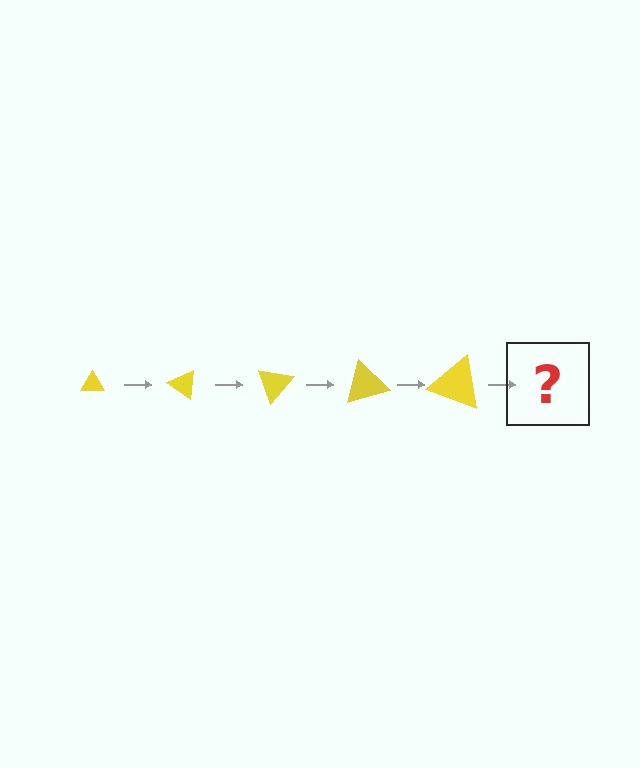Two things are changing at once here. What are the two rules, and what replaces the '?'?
The two rules are that the triangle grows larger each step and it rotates 35 degrees each step. The '?' should be a triangle, larger than the previous one and rotated 175 degrees from the start.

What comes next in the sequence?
The next element should be a triangle, larger than the previous one and rotated 175 degrees from the start.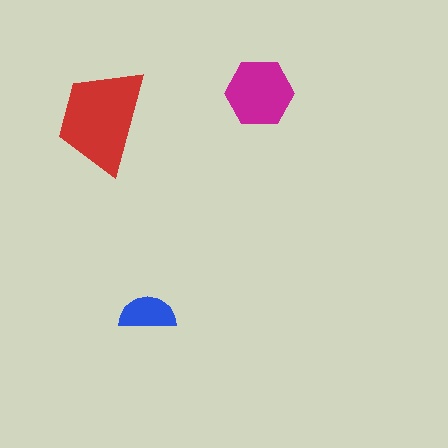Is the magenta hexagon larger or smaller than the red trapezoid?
Smaller.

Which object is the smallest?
The blue semicircle.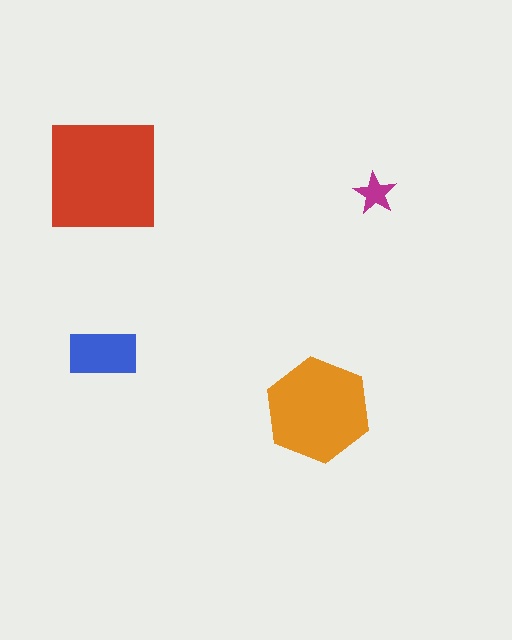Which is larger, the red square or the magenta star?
The red square.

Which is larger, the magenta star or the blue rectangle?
The blue rectangle.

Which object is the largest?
The red square.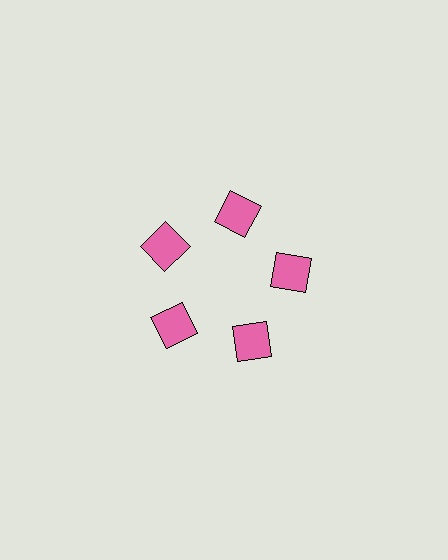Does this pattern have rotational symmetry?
Yes, this pattern has 5-fold rotational symmetry. It looks the same after rotating 72 degrees around the center.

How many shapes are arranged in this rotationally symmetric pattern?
There are 5 shapes, arranged in 5 groups of 1.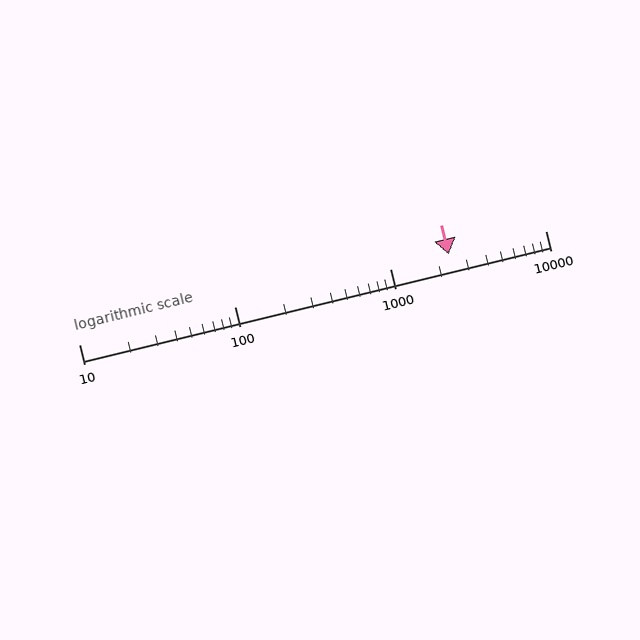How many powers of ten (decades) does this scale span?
The scale spans 3 decades, from 10 to 10000.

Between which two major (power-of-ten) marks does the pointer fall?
The pointer is between 1000 and 10000.